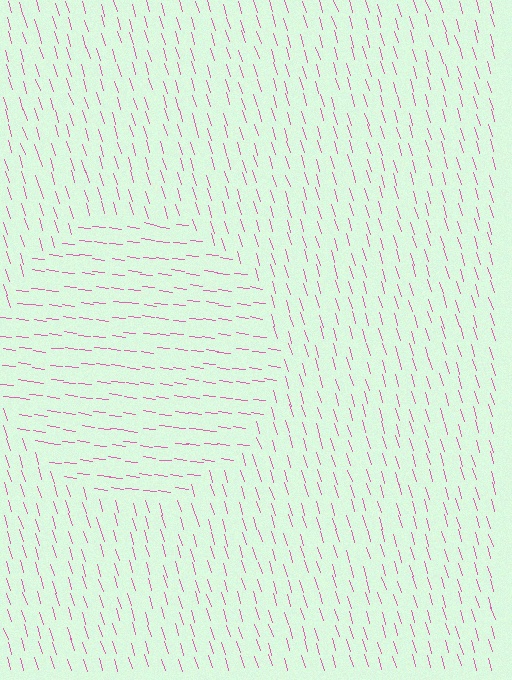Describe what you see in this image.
The image is filled with small pink line segments. A circle region in the image has lines oriented differently from the surrounding lines, creating a visible texture boundary.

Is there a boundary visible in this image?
Yes, there is a texture boundary formed by a change in line orientation.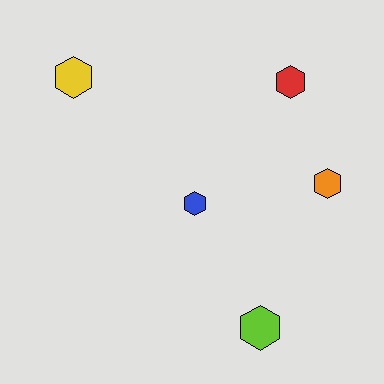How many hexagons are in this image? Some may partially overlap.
There are 5 hexagons.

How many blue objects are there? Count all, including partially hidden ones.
There is 1 blue object.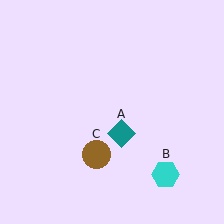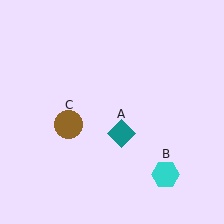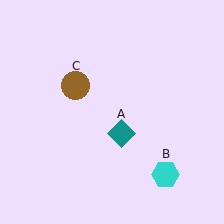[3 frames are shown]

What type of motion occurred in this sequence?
The brown circle (object C) rotated clockwise around the center of the scene.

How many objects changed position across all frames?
1 object changed position: brown circle (object C).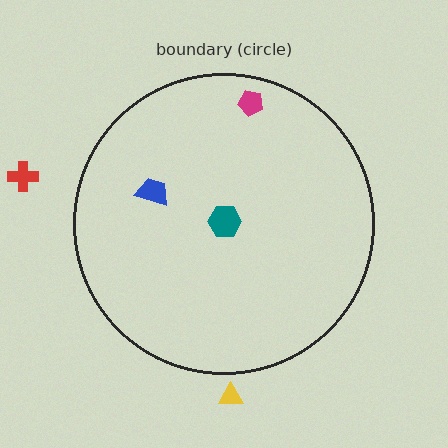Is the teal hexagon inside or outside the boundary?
Inside.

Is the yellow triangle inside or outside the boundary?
Outside.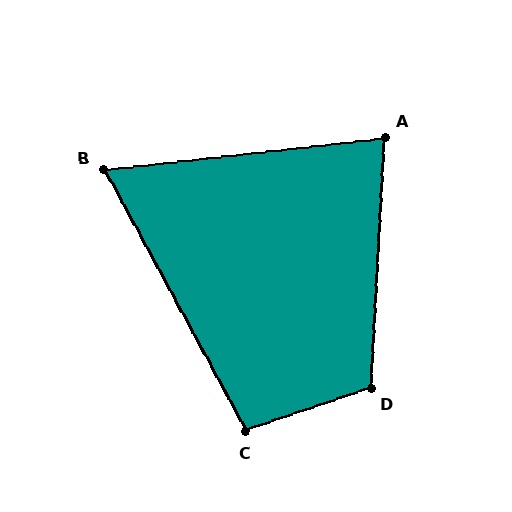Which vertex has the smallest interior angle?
B, at approximately 68 degrees.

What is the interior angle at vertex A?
Approximately 80 degrees (acute).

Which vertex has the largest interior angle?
D, at approximately 112 degrees.